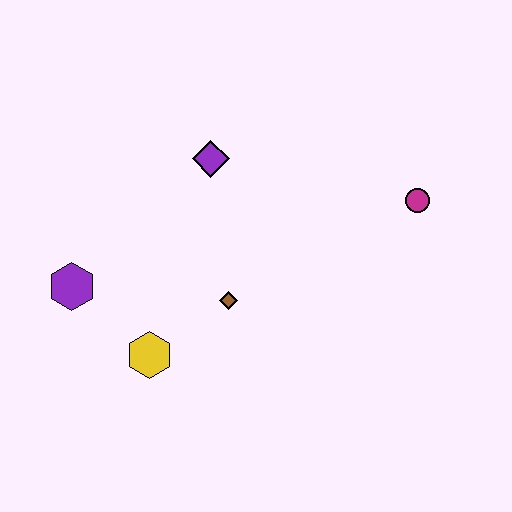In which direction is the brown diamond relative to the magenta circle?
The brown diamond is to the left of the magenta circle.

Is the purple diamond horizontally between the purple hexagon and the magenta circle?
Yes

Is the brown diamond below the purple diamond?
Yes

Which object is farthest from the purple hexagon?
The magenta circle is farthest from the purple hexagon.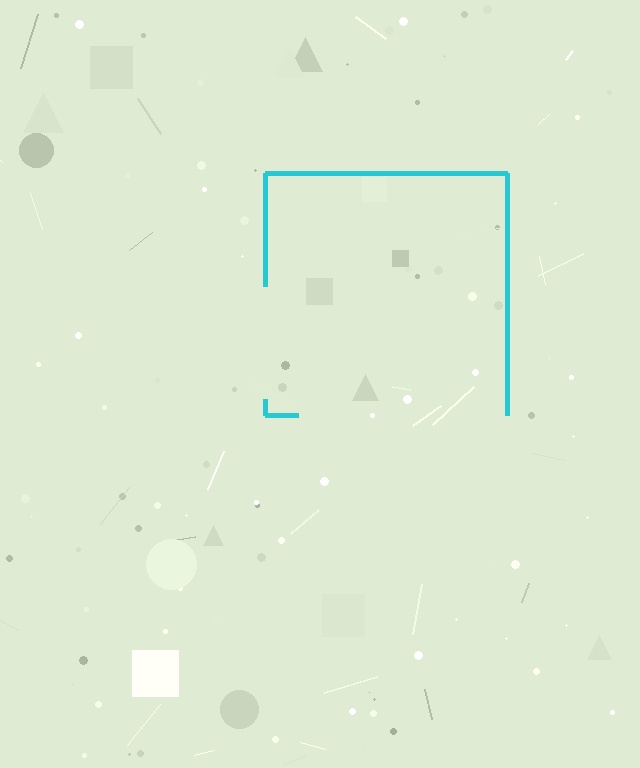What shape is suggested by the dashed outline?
The dashed outline suggests a square.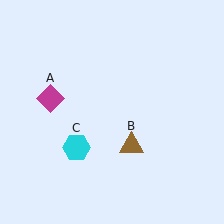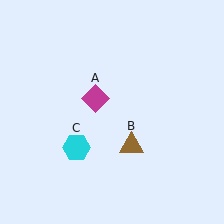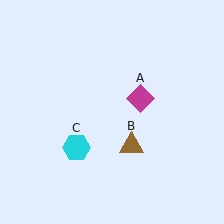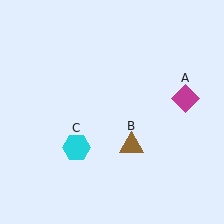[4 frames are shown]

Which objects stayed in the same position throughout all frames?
Brown triangle (object B) and cyan hexagon (object C) remained stationary.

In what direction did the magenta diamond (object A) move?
The magenta diamond (object A) moved right.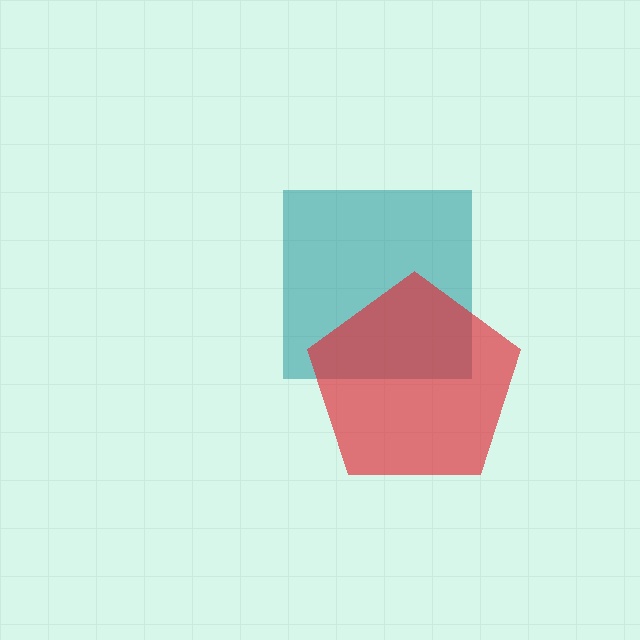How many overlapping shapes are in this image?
There are 2 overlapping shapes in the image.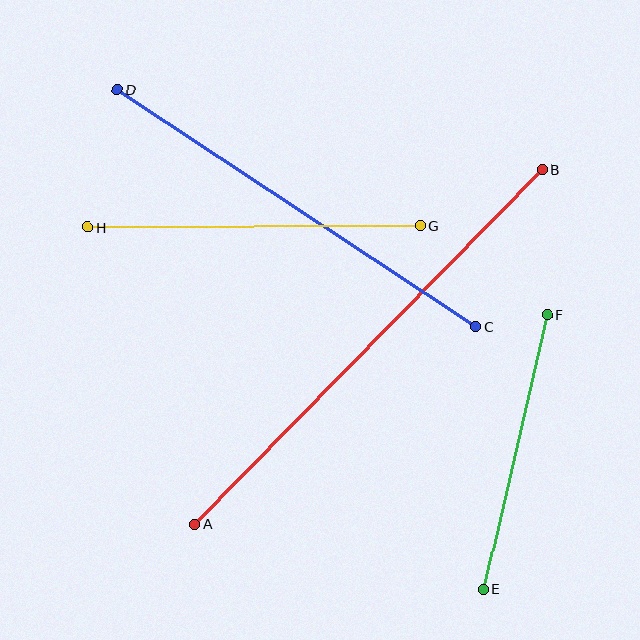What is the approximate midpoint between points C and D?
The midpoint is at approximately (296, 208) pixels.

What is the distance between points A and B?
The distance is approximately 497 pixels.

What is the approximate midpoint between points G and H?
The midpoint is at approximately (254, 227) pixels.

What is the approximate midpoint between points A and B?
The midpoint is at approximately (369, 347) pixels.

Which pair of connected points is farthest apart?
Points A and B are farthest apart.